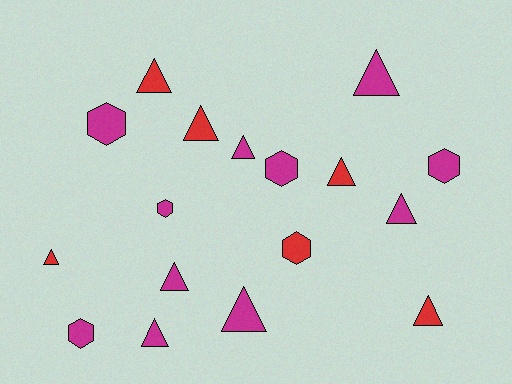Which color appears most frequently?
Magenta, with 11 objects.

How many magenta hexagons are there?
There are 5 magenta hexagons.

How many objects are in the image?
There are 17 objects.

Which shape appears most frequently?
Triangle, with 11 objects.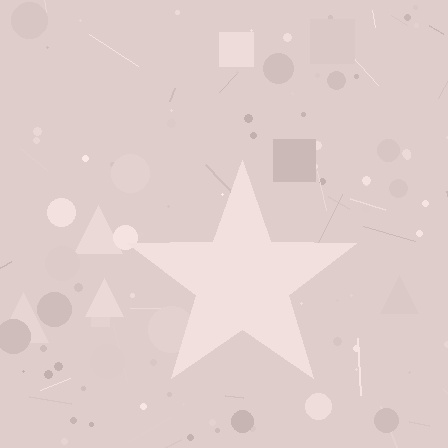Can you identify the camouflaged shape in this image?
The camouflaged shape is a star.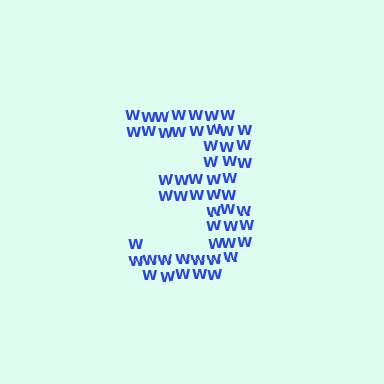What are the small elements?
The small elements are letter W's.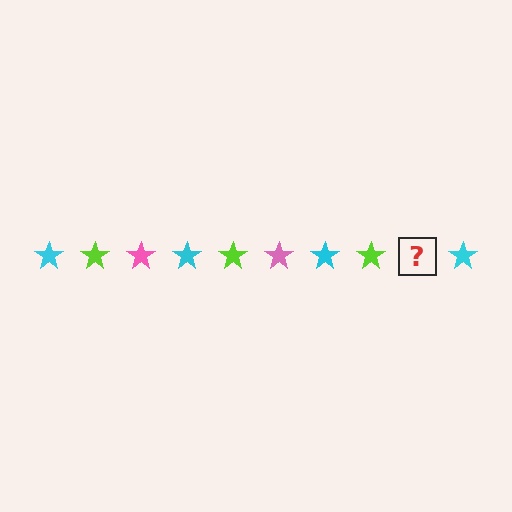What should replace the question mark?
The question mark should be replaced with a pink star.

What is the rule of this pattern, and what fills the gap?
The rule is that the pattern cycles through cyan, lime, pink stars. The gap should be filled with a pink star.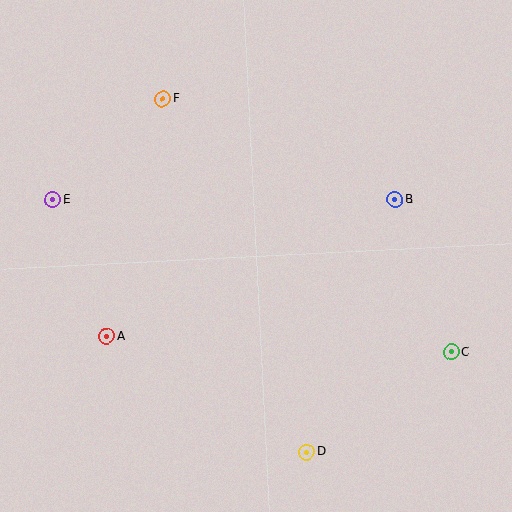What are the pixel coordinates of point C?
Point C is at (451, 352).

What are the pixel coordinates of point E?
Point E is at (53, 200).